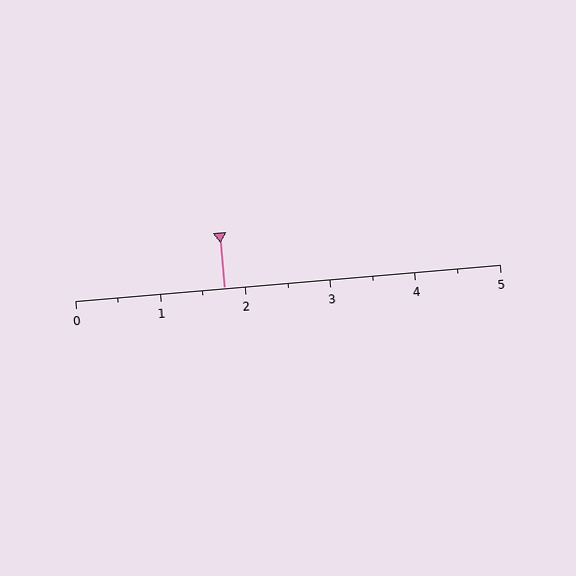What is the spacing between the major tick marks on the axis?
The major ticks are spaced 1 apart.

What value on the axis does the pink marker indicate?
The marker indicates approximately 1.8.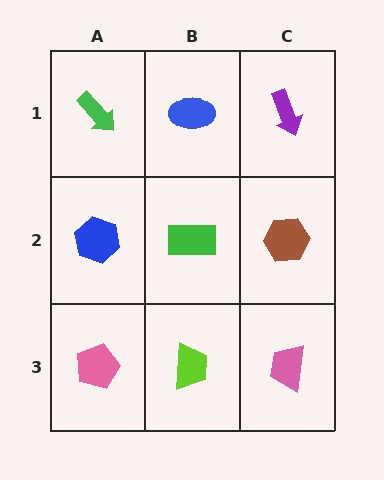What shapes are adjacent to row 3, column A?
A blue hexagon (row 2, column A), a lime trapezoid (row 3, column B).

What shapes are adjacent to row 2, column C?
A purple arrow (row 1, column C), a pink trapezoid (row 3, column C), a green rectangle (row 2, column B).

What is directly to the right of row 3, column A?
A lime trapezoid.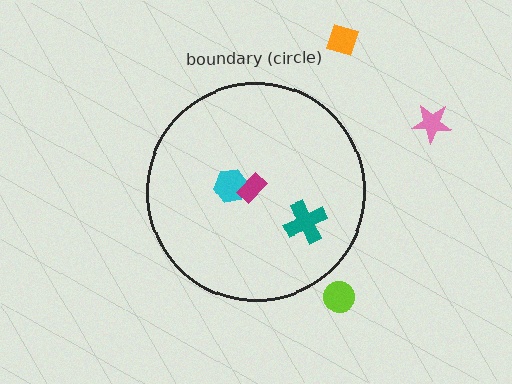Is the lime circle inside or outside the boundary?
Outside.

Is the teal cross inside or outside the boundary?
Inside.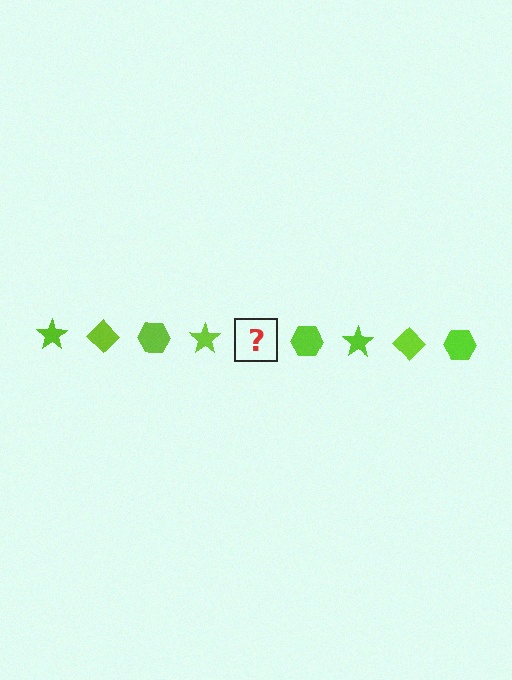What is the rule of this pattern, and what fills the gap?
The rule is that the pattern cycles through star, diamond, hexagon shapes in lime. The gap should be filled with a lime diamond.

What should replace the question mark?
The question mark should be replaced with a lime diamond.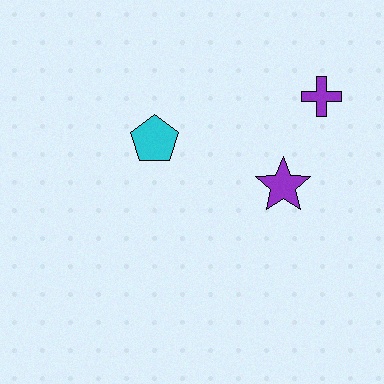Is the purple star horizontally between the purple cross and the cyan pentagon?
Yes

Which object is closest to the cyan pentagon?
The purple star is closest to the cyan pentagon.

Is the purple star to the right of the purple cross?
No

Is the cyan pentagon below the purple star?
No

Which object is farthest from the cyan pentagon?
The purple cross is farthest from the cyan pentagon.